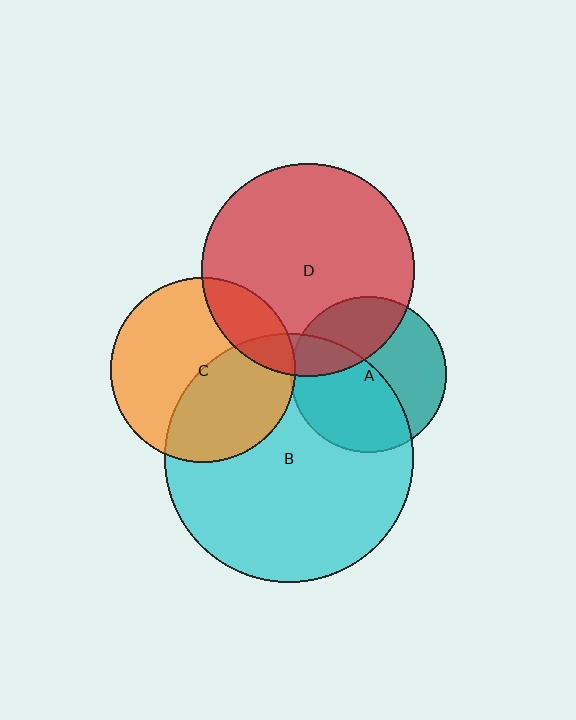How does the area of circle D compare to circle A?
Approximately 1.9 times.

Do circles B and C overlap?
Yes.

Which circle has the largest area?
Circle B (cyan).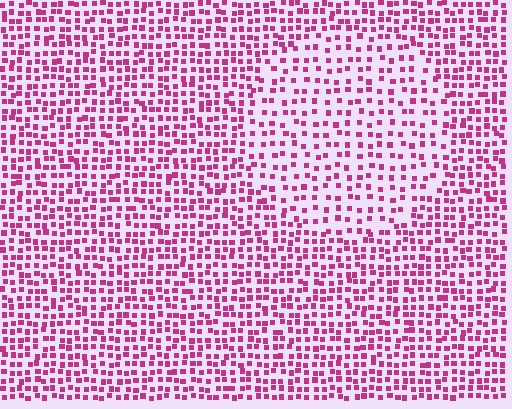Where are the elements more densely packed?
The elements are more densely packed outside the circle boundary.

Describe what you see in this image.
The image contains small magenta elements arranged at two different densities. A circle-shaped region is visible where the elements are less densely packed than the surrounding area.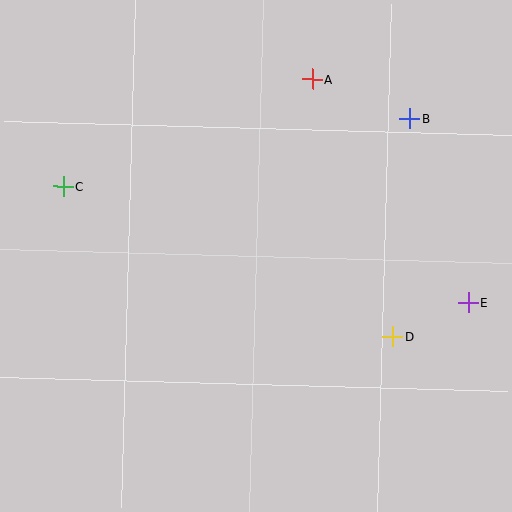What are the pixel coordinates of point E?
Point E is at (468, 303).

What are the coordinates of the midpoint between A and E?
The midpoint between A and E is at (390, 191).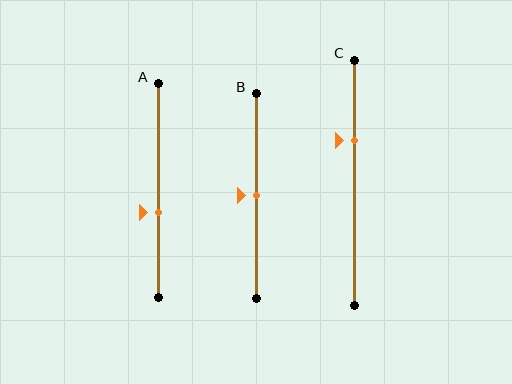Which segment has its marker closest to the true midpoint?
Segment B has its marker closest to the true midpoint.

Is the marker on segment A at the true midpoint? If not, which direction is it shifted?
No, the marker on segment A is shifted downward by about 10% of the segment length.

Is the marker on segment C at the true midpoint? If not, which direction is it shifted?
No, the marker on segment C is shifted upward by about 17% of the segment length.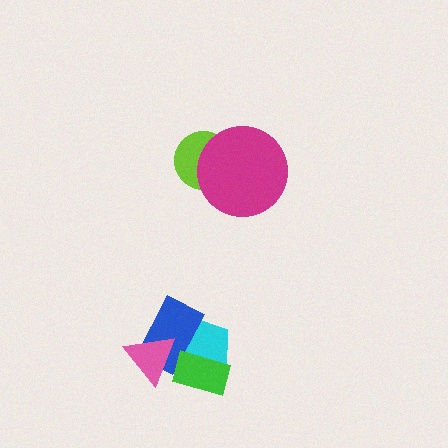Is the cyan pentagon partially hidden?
Yes, it is partially covered by another shape.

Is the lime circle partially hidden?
Yes, it is partially covered by another shape.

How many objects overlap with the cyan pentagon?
3 objects overlap with the cyan pentagon.